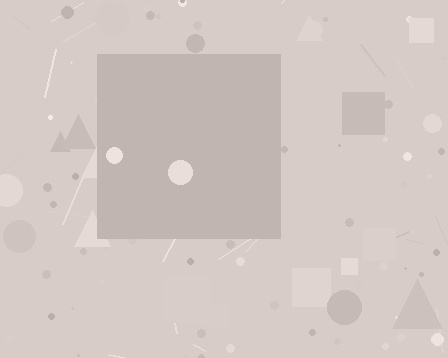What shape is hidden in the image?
A square is hidden in the image.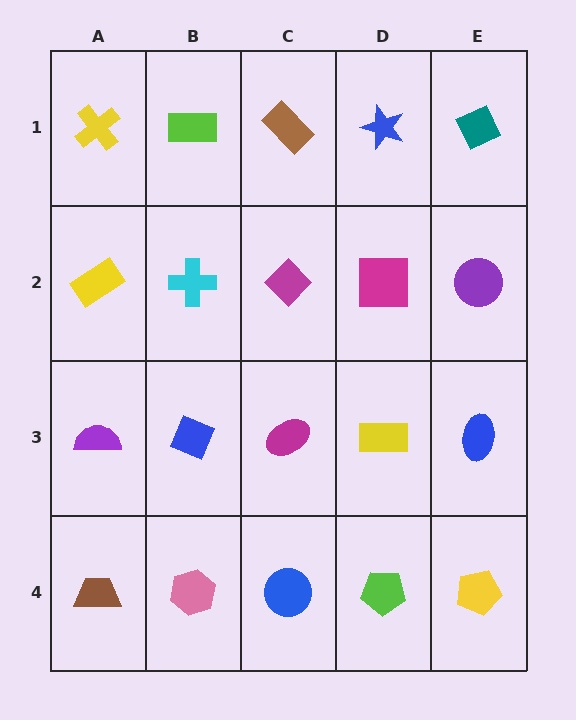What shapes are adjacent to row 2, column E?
A teal diamond (row 1, column E), a blue ellipse (row 3, column E), a magenta square (row 2, column D).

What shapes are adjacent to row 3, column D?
A magenta square (row 2, column D), a lime pentagon (row 4, column D), a magenta ellipse (row 3, column C), a blue ellipse (row 3, column E).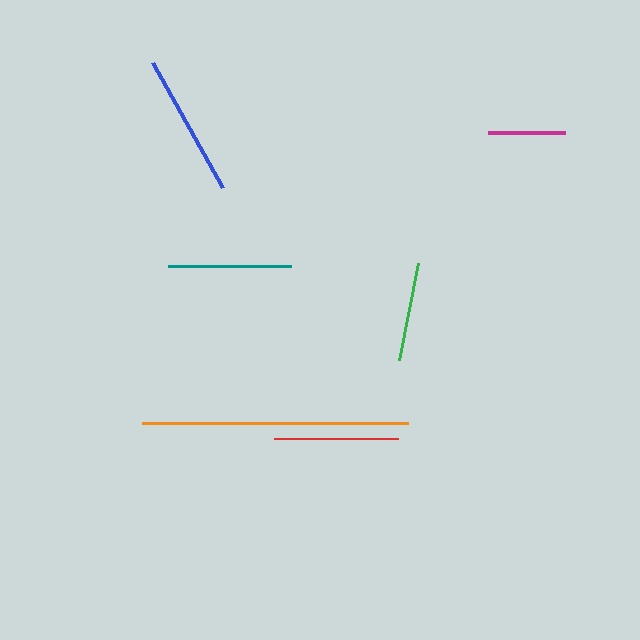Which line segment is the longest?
The orange line is the longest at approximately 266 pixels.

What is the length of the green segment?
The green segment is approximately 99 pixels long.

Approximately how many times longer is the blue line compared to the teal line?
The blue line is approximately 1.2 times the length of the teal line.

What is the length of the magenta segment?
The magenta segment is approximately 77 pixels long.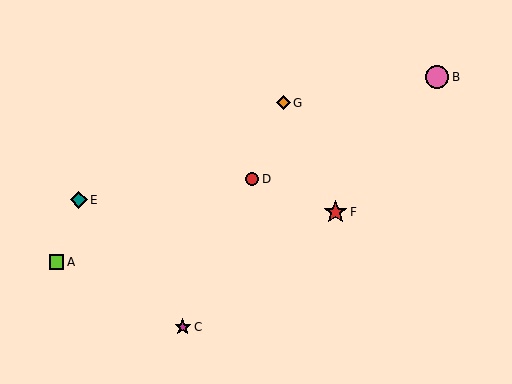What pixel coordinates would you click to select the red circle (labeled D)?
Click at (252, 179) to select the red circle D.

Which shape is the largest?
The pink circle (labeled B) is the largest.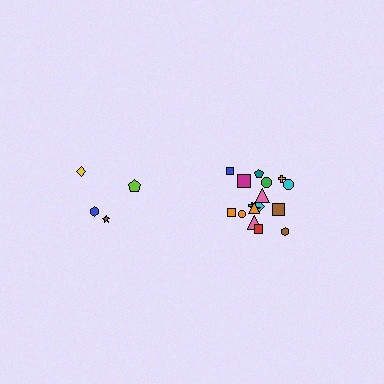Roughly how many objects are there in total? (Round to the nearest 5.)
Roughly 20 objects in total.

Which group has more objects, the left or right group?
The right group.